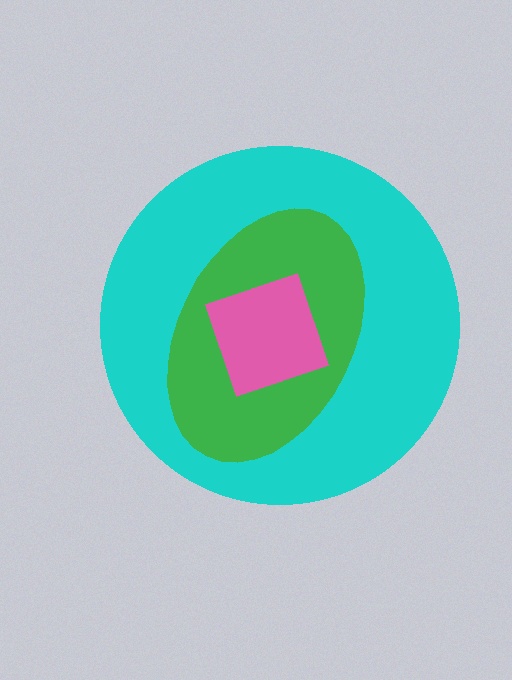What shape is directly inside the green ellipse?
The pink square.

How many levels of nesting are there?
3.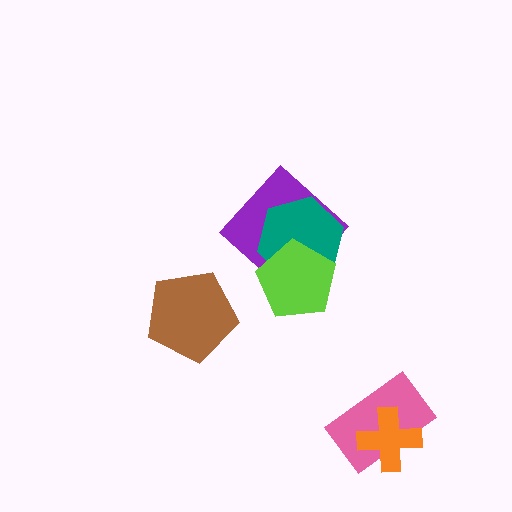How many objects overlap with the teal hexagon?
2 objects overlap with the teal hexagon.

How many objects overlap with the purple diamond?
2 objects overlap with the purple diamond.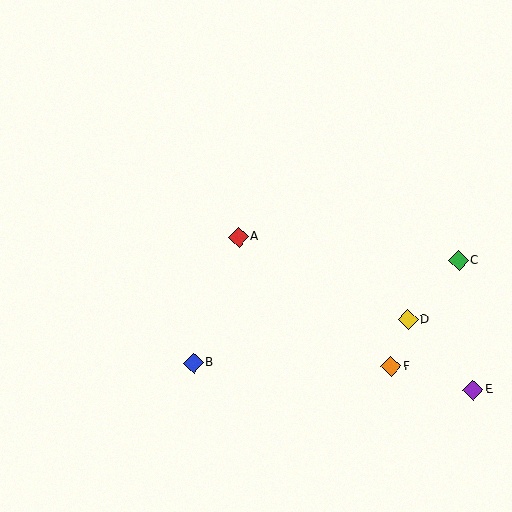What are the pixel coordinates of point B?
Point B is at (194, 363).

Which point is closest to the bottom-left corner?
Point B is closest to the bottom-left corner.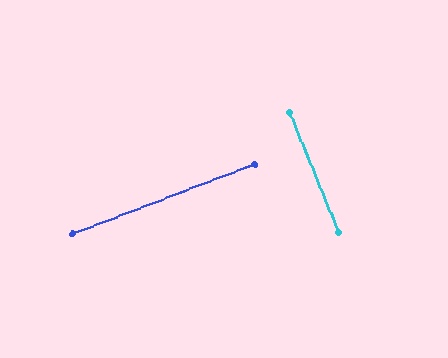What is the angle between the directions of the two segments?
Approximately 89 degrees.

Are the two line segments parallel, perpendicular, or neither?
Perpendicular — they meet at approximately 89°.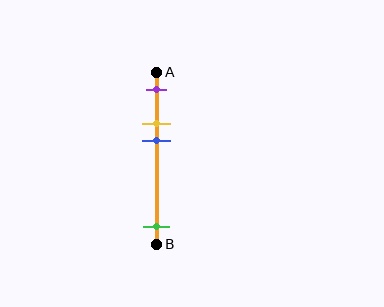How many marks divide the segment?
There are 4 marks dividing the segment.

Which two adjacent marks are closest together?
The yellow and blue marks are the closest adjacent pair.